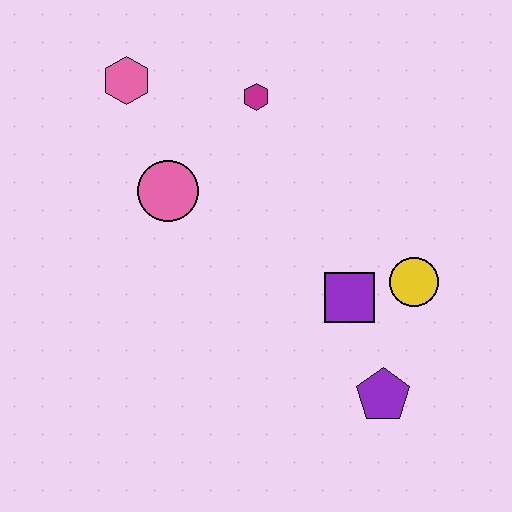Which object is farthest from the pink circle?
The purple pentagon is farthest from the pink circle.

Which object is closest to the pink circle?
The pink hexagon is closest to the pink circle.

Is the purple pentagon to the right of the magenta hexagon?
Yes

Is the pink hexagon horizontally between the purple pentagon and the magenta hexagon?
No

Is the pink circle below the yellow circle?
No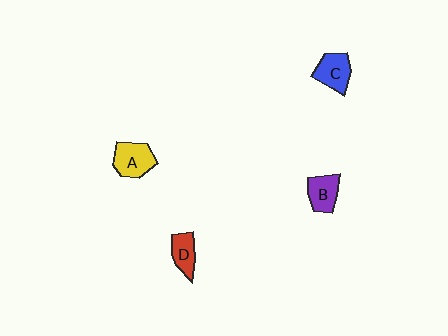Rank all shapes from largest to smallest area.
From largest to smallest: A (yellow), C (blue), B (purple), D (red).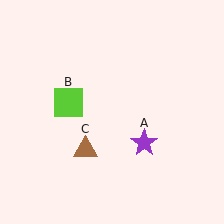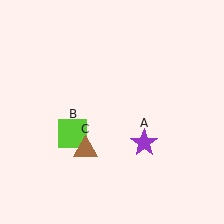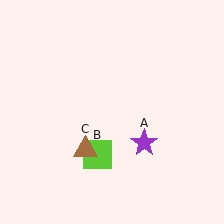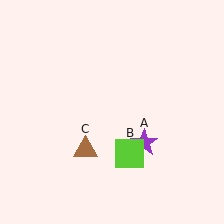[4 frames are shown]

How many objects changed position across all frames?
1 object changed position: lime square (object B).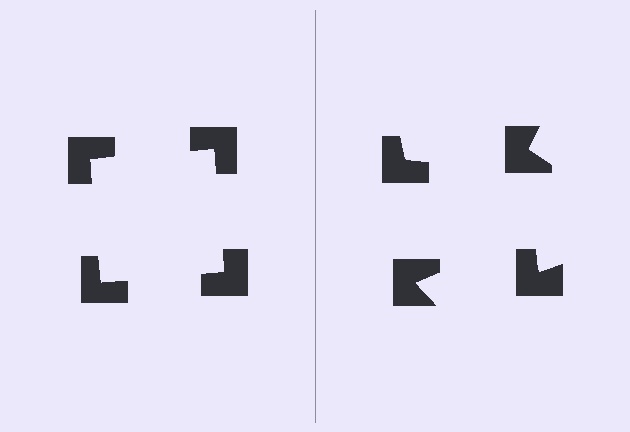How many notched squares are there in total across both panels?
8 — 4 on each side.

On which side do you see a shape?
An illusory square appears on the left side. On the right side the wedge cuts are rotated, so no coherent shape forms.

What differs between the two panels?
The notched squares are positioned identically on both sides; only the wedge orientations differ. On the left they align to a square; on the right they are misaligned.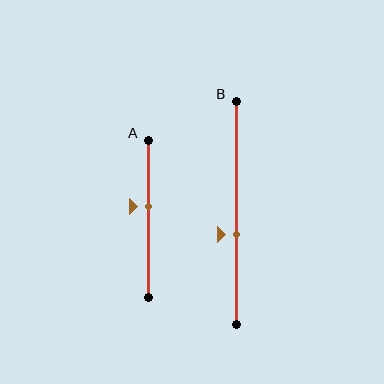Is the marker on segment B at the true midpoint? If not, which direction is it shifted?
No, the marker on segment B is shifted downward by about 10% of the segment length.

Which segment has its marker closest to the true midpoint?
Segment A has its marker closest to the true midpoint.